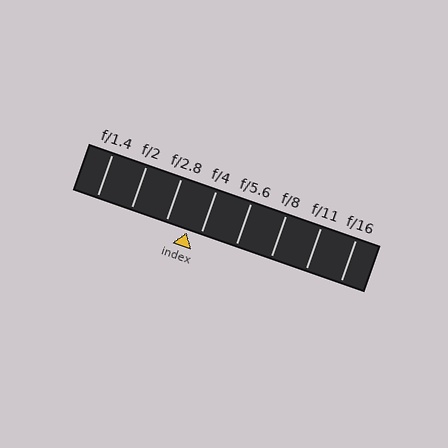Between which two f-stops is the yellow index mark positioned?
The index mark is between f/2.8 and f/4.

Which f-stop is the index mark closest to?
The index mark is closest to f/4.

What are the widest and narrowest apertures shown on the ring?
The widest aperture shown is f/1.4 and the narrowest is f/16.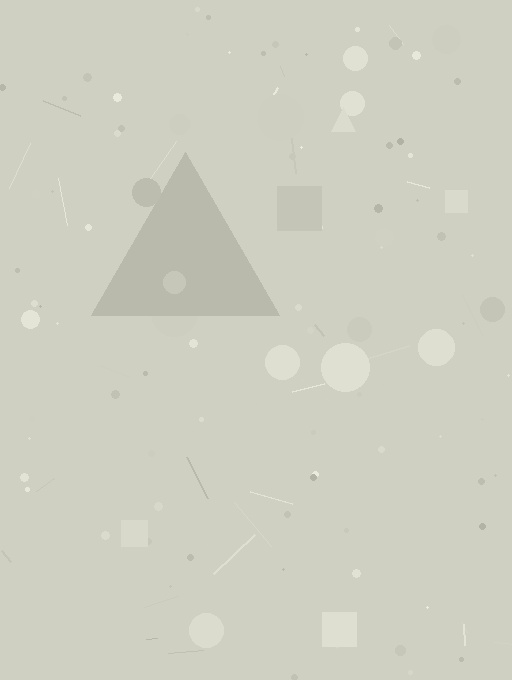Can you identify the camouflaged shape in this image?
The camouflaged shape is a triangle.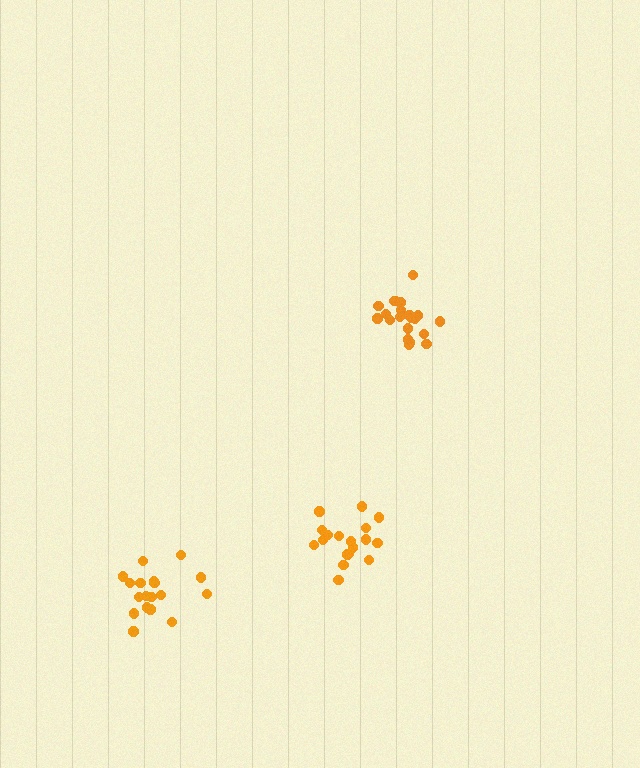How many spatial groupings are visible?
There are 3 spatial groupings.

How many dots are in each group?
Group 1: 21 dots, Group 2: 18 dots, Group 3: 18 dots (57 total).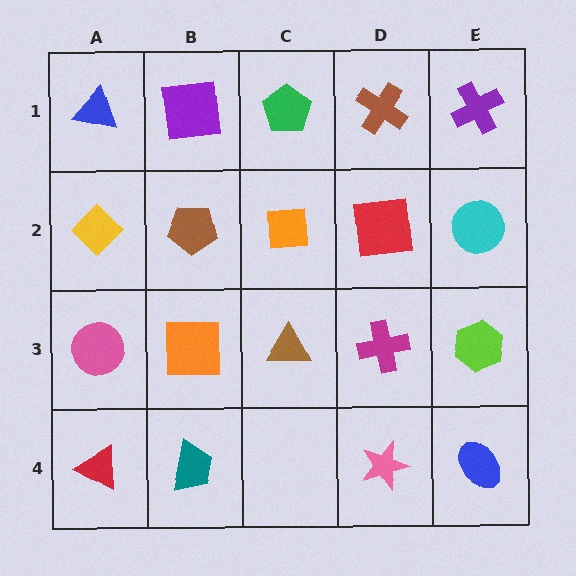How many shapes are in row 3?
5 shapes.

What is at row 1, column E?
A purple cross.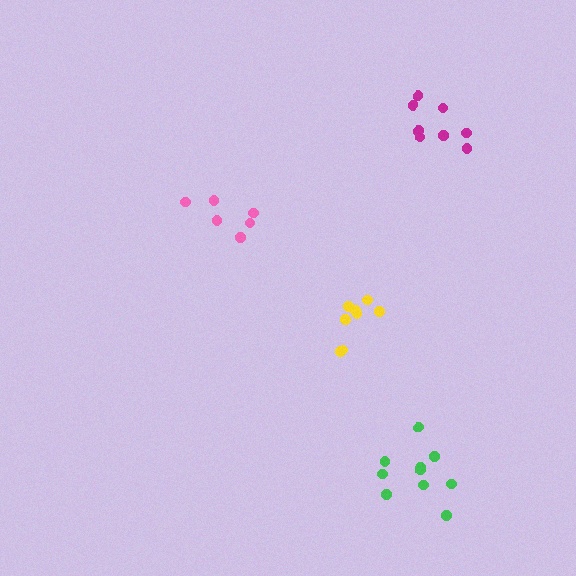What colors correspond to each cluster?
The clusters are colored: pink, yellow, green, magenta.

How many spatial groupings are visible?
There are 4 spatial groupings.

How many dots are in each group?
Group 1: 6 dots, Group 2: 8 dots, Group 3: 11 dots, Group 4: 8 dots (33 total).